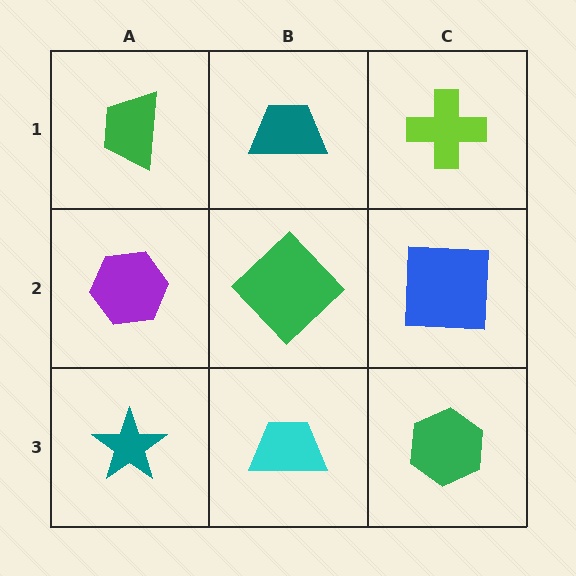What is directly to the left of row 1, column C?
A teal trapezoid.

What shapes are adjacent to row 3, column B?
A green diamond (row 2, column B), a teal star (row 3, column A), a green hexagon (row 3, column C).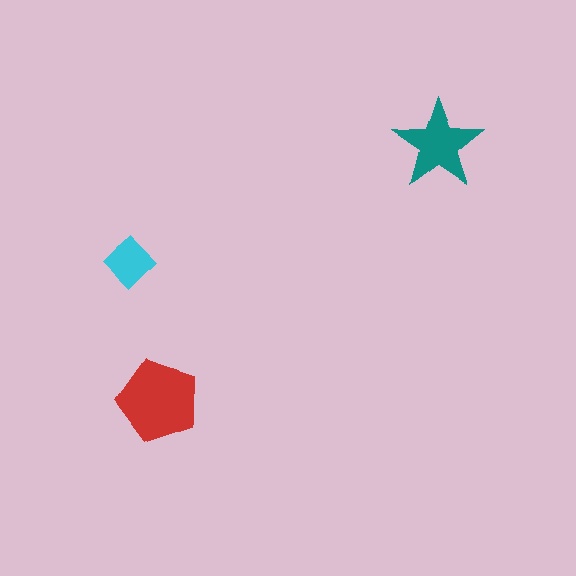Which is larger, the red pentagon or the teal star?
The red pentagon.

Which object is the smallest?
The cyan diamond.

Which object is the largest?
The red pentagon.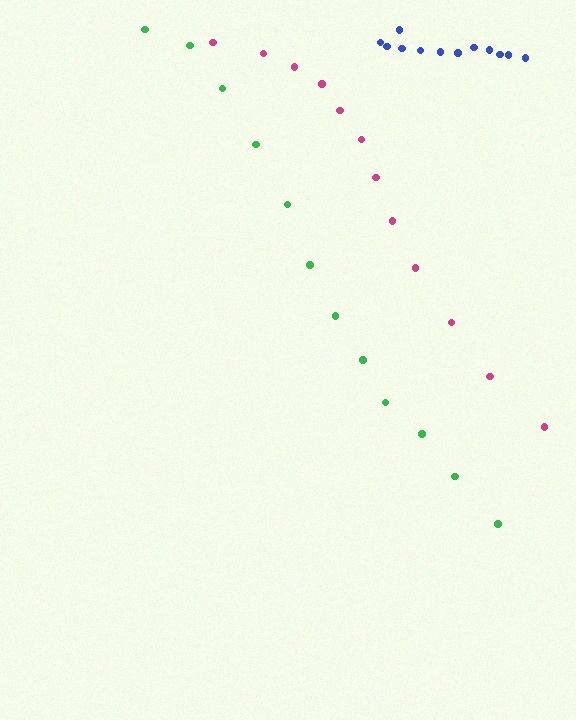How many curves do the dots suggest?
There are 3 distinct paths.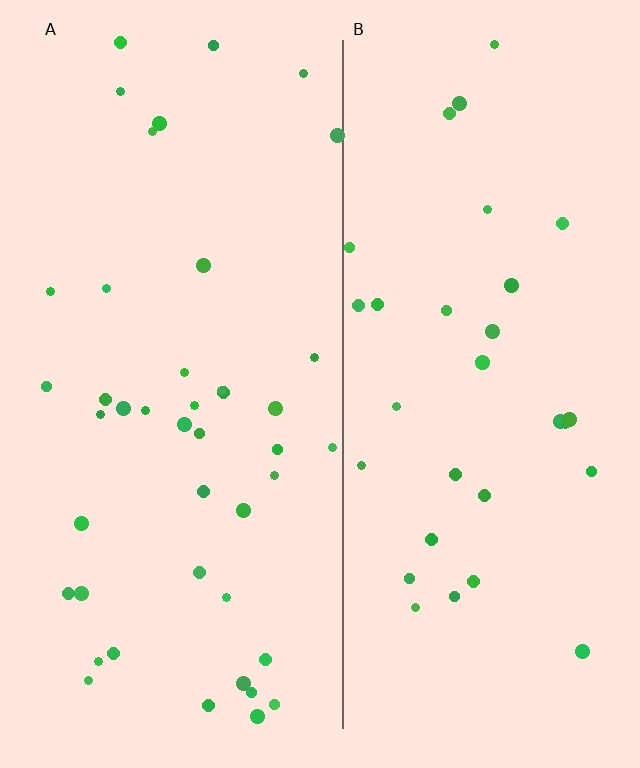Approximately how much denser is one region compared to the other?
Approximately 1.4× — region A over region B.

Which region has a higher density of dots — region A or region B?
A (the left).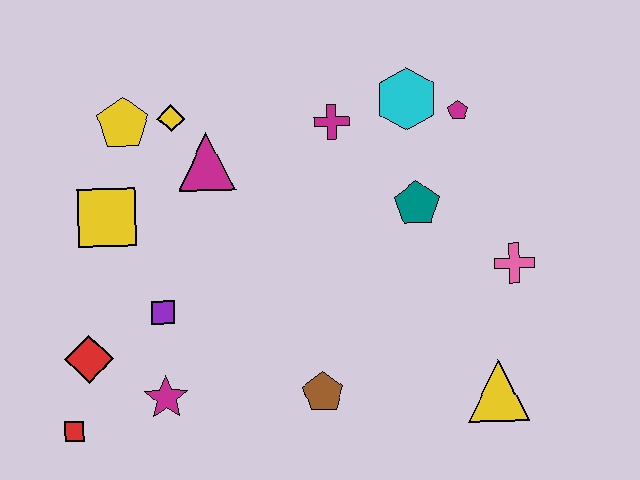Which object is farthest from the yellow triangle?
The yellow pentagon is farthest from the yellow triangle.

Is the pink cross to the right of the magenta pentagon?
Yes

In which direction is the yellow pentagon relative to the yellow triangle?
The yellow pentagon is to the left of the yellow triangle.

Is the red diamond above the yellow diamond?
No